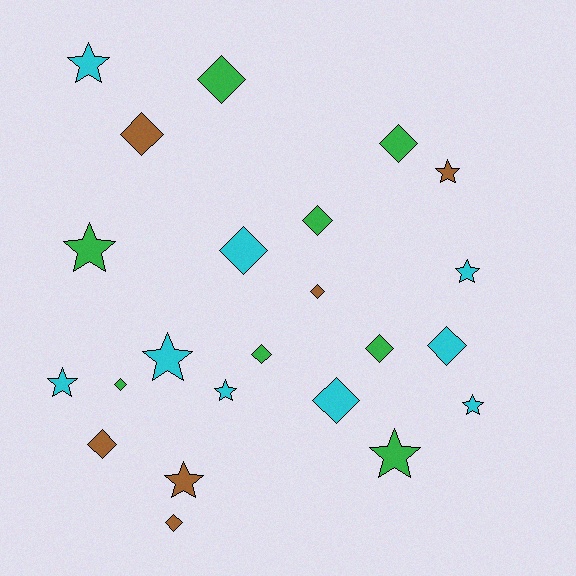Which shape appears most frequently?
Diamond, with 13 objects.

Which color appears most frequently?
Cyan, with 9 objects.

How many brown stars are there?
There are 2 brown stars.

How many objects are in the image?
There are 23 objects.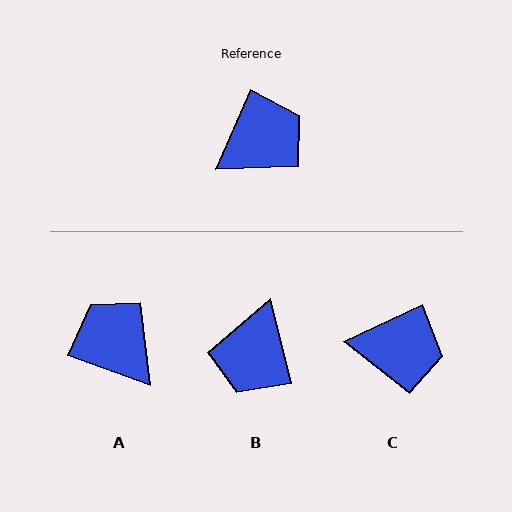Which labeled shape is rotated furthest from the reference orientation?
B, about 142 degrees away.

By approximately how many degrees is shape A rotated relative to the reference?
Approximately 94 degrees counter-clockwise.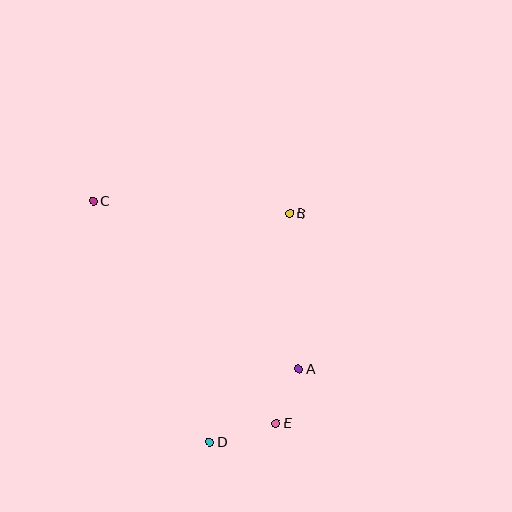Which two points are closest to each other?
Points A and E are closest to each other.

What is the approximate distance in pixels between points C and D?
The distance between C and D is approximately 268 pixels.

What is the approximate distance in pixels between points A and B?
The distance between A and B is approximately 156 pixels.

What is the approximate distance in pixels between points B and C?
The distance between B and C is approximately 197 pixels.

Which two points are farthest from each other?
Points C and E are farthest from each other.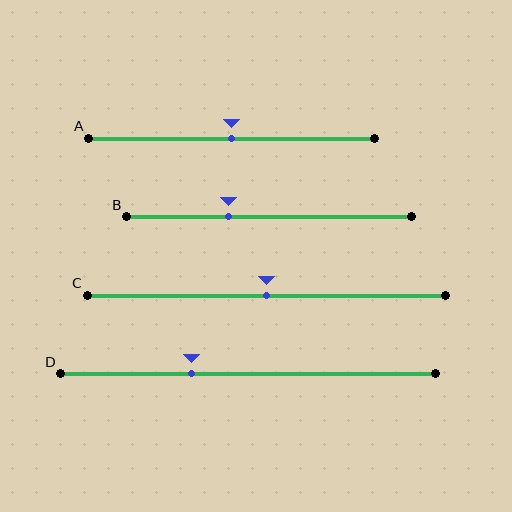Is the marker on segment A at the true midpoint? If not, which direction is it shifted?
Yes, the marker on segment A is at the true midpoint.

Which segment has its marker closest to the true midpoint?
Segment A has its marker closest to the true midpoint.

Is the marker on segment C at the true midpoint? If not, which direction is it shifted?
Yes, the marker on segment C is at the true midpoint.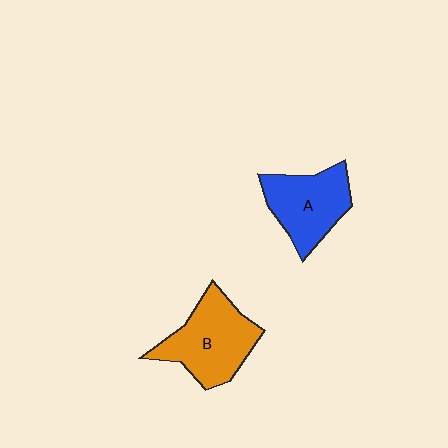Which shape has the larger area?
Shape B (orange).